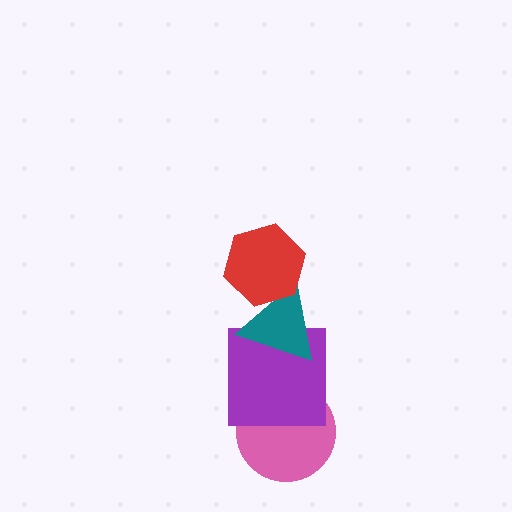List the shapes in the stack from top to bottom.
From top to bottom: the red hexagon, the teal triangle, the purple square, the pink circle.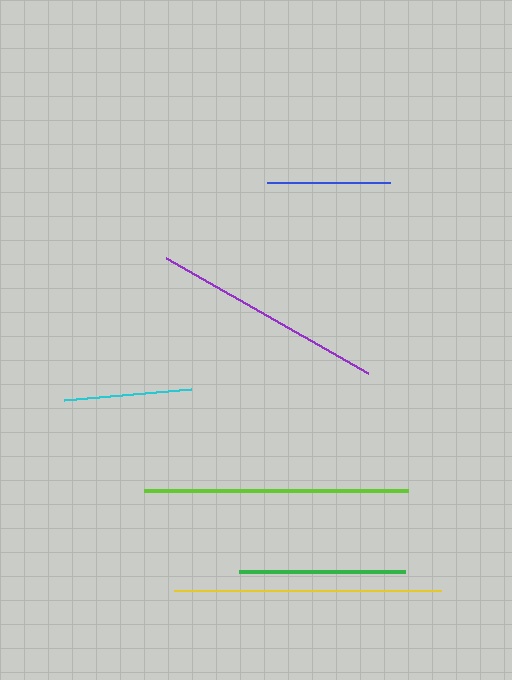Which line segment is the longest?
The yellow line is the longest at approximately 266 pixels.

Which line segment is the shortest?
The blue line is the shortest at approximately 122 pixels.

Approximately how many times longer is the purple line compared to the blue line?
The purple line is approximately 1.9 times the length of the blue line.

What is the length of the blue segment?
The blue segment is approximately 122 pixels long.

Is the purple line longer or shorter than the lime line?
The lime line is longer than the purple line.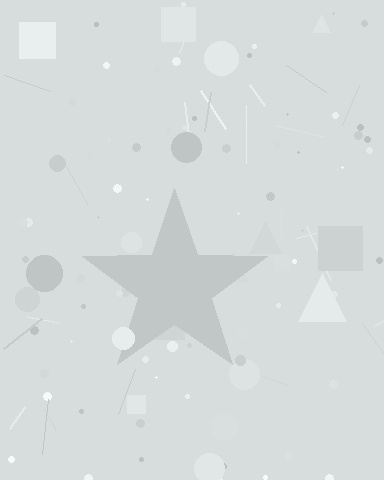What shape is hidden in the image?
A star is hidden in the image.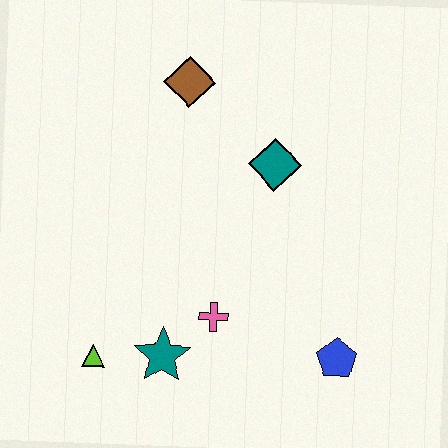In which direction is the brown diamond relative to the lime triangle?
The brown diamond is above the lime triangle.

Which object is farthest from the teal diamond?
The lime triangle is farthest from the teal diamond.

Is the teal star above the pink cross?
No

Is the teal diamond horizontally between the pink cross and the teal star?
No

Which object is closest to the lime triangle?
The teal star is closest to the lime triangle.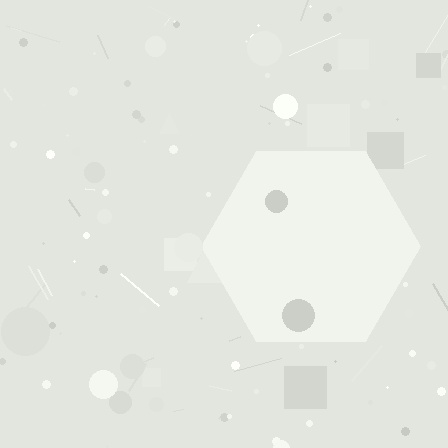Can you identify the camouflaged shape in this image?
The camouflaged shape is a hexagon.